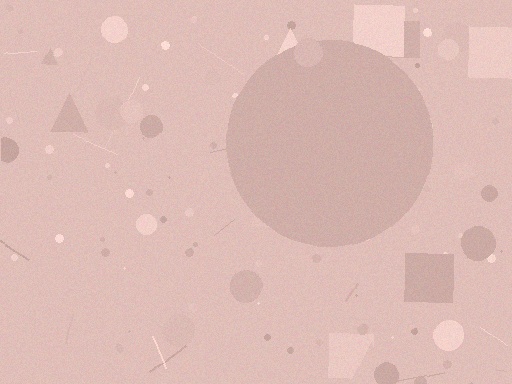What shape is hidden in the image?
A circle is hidden in the image.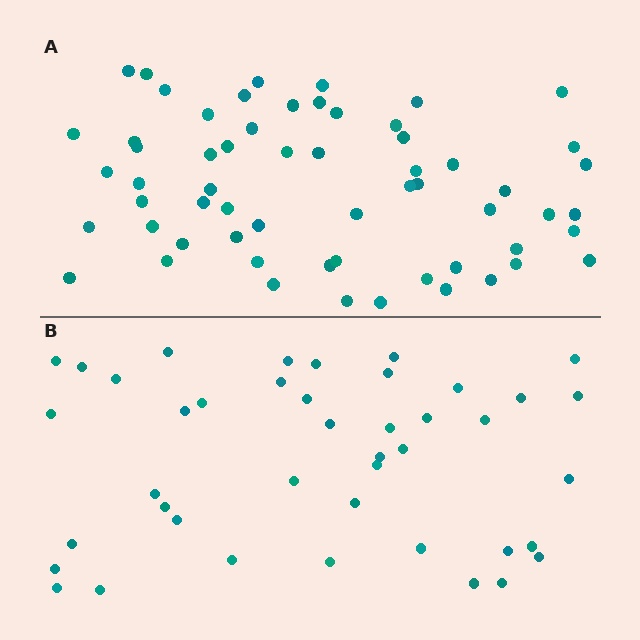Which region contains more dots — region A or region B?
Region A (the top region) has more dots.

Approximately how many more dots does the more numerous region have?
Region A has approximately 20 more dots than region B.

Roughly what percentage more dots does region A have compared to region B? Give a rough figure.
About 45% more.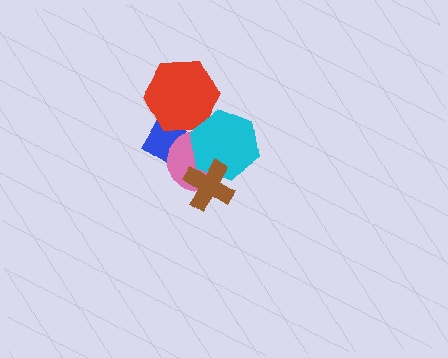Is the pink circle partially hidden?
Yes, it is partially covered by another shape.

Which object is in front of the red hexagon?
The cyan hexagon is in front of the red hexagon.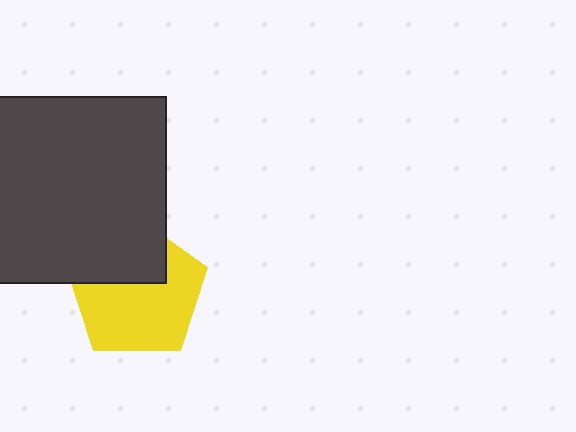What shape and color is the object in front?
The object in front is a dark gray rectangle.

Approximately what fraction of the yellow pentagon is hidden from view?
Roughly 35% of the yellow pentagon is hidden behind the dark gray rectangle.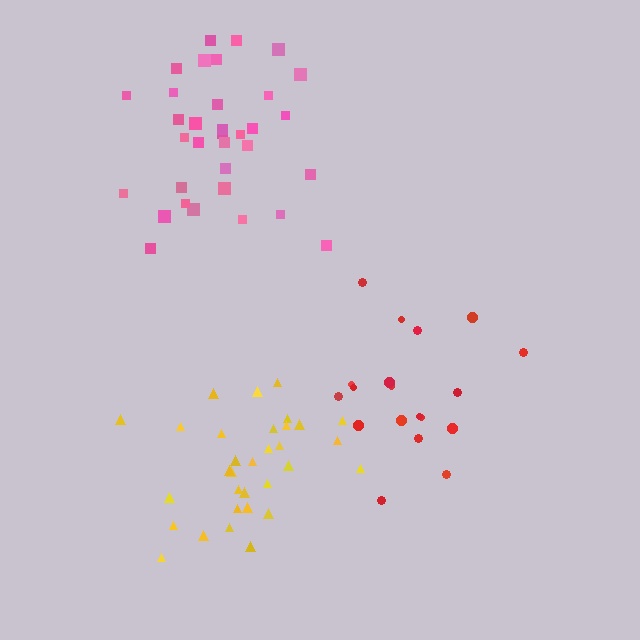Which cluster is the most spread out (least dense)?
Red.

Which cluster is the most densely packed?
Yellow.